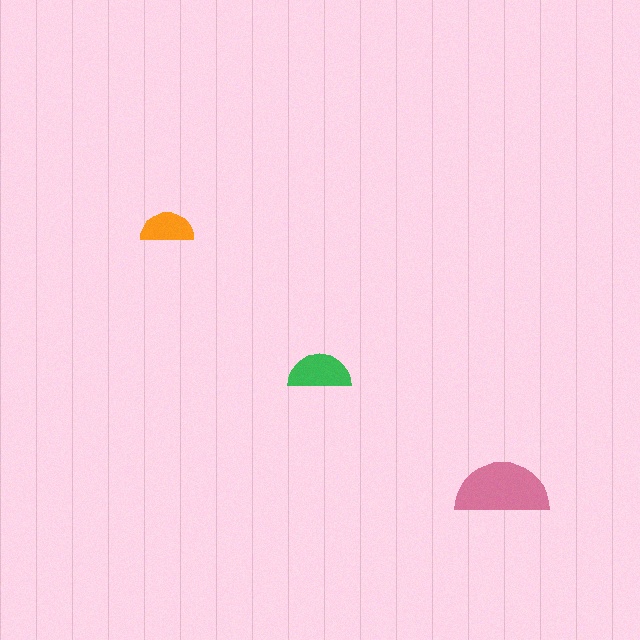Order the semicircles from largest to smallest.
the pink one, the green one, the orange one.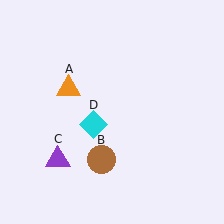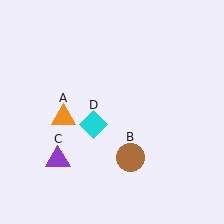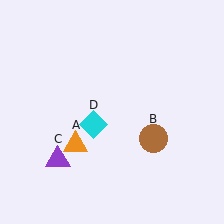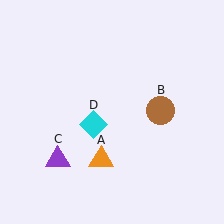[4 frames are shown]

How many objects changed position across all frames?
2 objects changed position: orange triangle (object A), brown circle (object B).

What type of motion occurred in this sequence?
The orange triangle (object A), brown circle (object B) rotated counterclockwise around the center of the scene.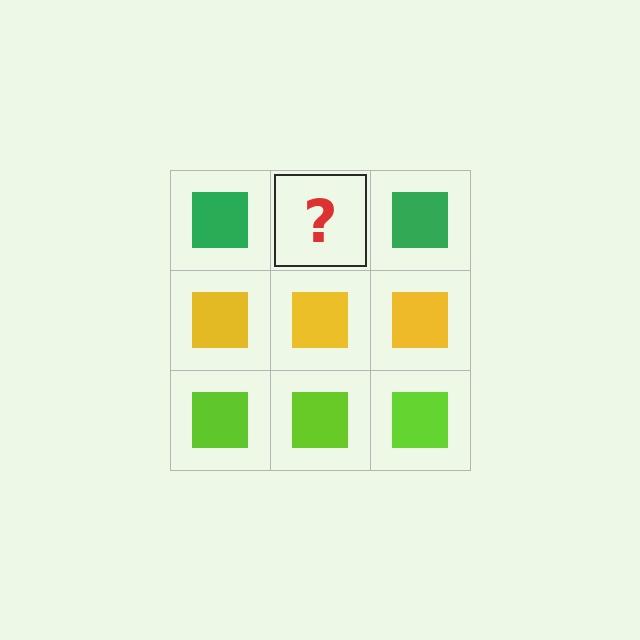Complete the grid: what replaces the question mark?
The question mark should be replaced with a green square.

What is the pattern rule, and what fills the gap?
The rule is that each row has a consistent color. The gap should be filled with a green square.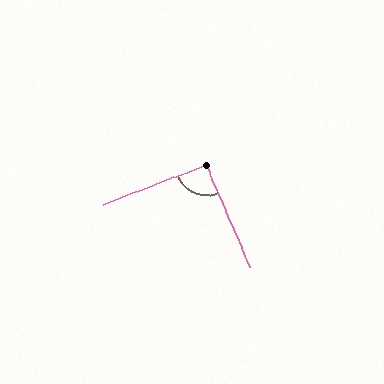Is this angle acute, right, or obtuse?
It is approximately a right angle.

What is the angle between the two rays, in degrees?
Approximately 92 degrees.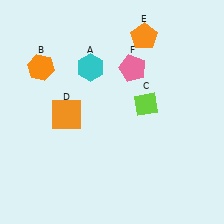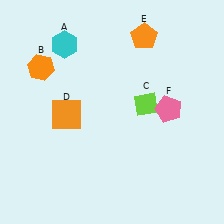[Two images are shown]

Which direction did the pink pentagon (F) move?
The pink pentagon (F) moved down.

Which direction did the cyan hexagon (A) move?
The cyan hexagon (A) moved left.